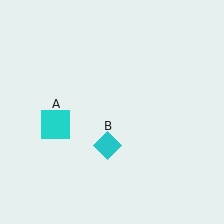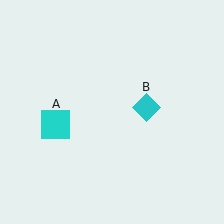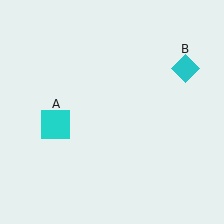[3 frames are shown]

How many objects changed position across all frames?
1 object changed position: cyan diamond (object B).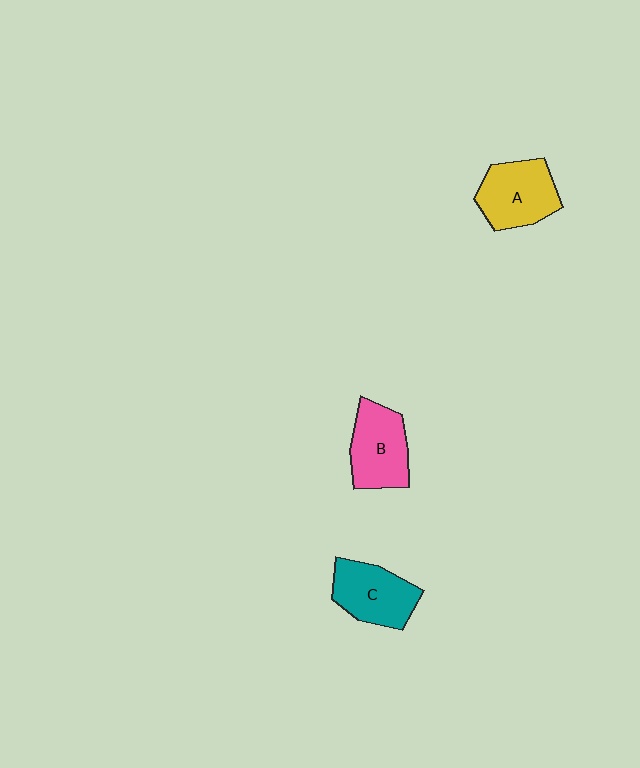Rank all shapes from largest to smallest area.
From largest to smallest: A (yellow), B (pink), C (teal).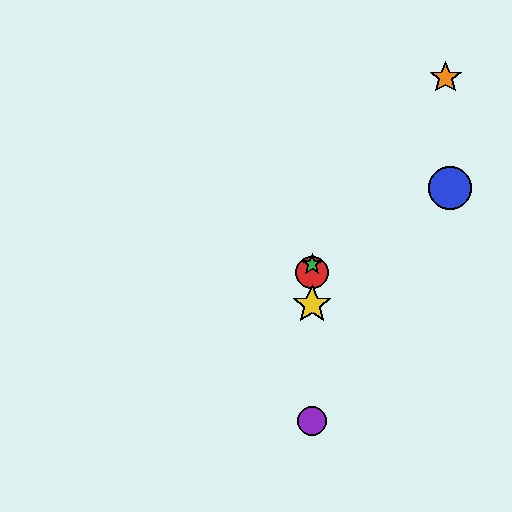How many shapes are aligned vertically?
4 shapes (the red circle, the green star, the yellow star, the purple circle) are aligned vertically.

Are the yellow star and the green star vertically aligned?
Yes, both are at x≈312.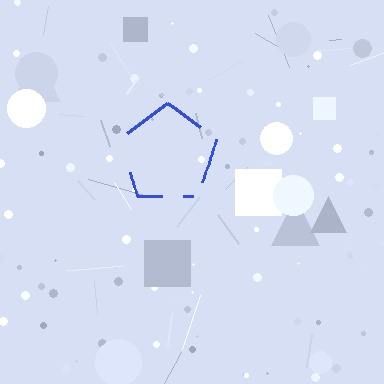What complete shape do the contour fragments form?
The contour fragments form a pentagon.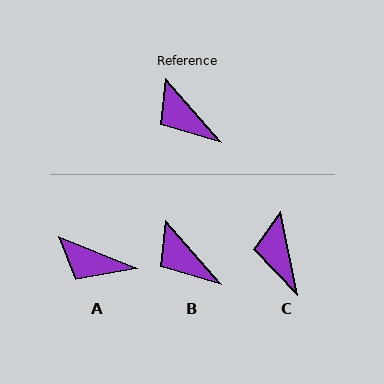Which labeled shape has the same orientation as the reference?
B.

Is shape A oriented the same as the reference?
No, it is off by about 26 degrees.